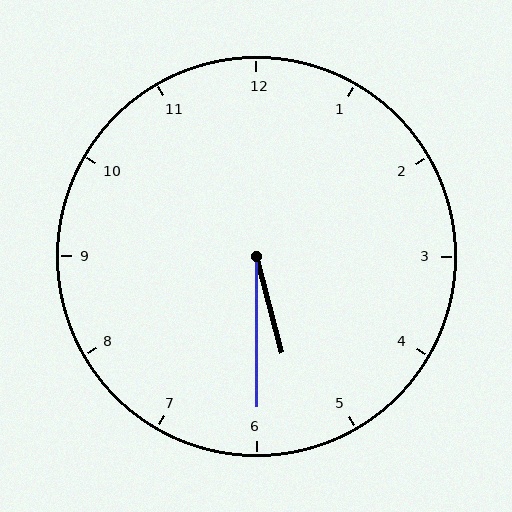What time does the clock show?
5:30.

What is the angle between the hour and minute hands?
Approximately 15 degrees.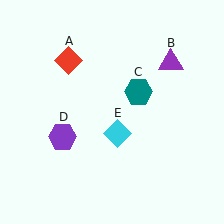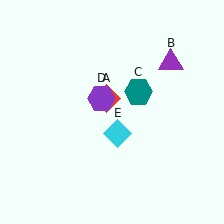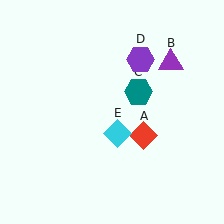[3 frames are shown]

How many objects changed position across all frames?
2 objects changed position: red diamond (object A), purple hexagon (object D).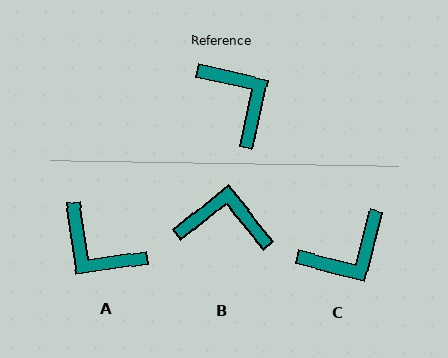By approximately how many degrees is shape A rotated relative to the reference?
Approximately 159 degrees clockwise.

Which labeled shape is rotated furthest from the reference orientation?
A, about 159 degrees away.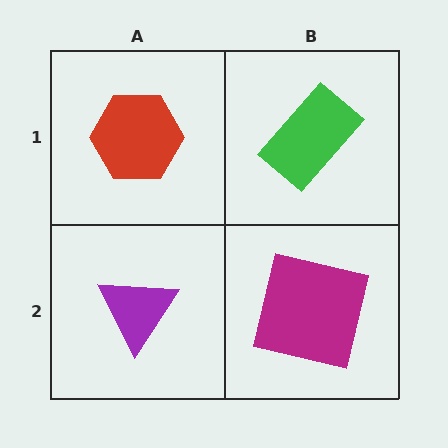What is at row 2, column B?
A magenta square.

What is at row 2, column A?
A purple triangle.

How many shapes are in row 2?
2 shapes.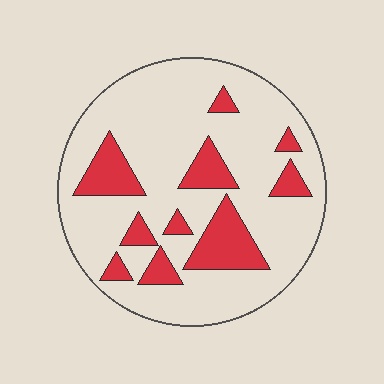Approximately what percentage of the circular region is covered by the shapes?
Approximately 20%.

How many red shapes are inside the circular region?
10.